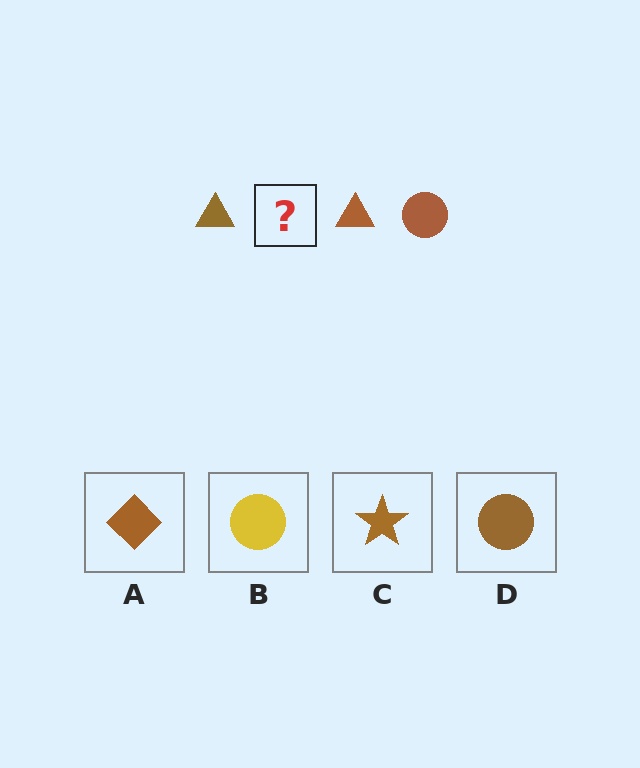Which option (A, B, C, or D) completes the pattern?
D.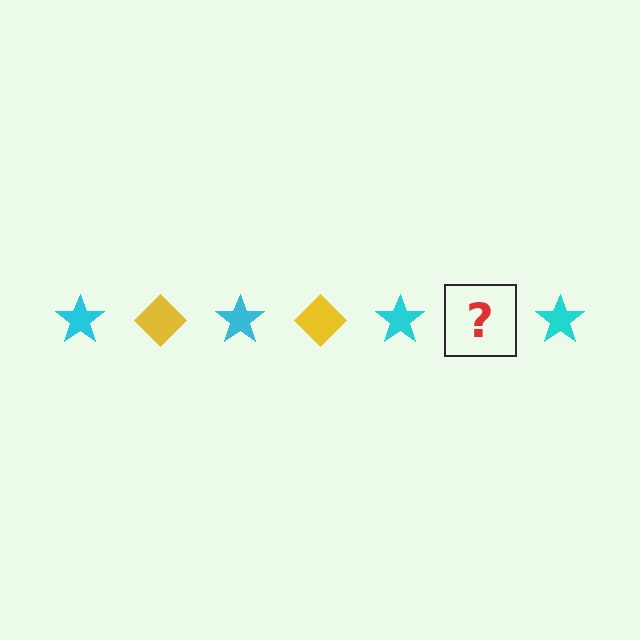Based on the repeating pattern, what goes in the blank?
The blank should be a yellow diamond.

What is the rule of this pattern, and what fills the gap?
The rule is that the pattern alternates between cyan star and yellow diamond. The gap should be filled with a yellow diamond.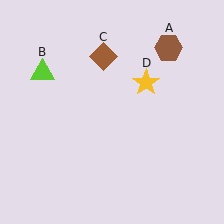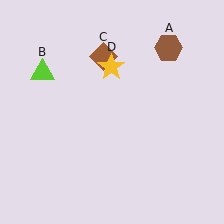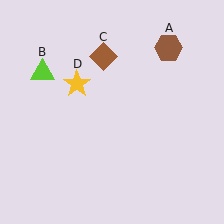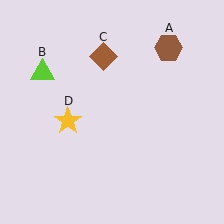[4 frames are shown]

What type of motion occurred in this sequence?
The yellow star (object D) rotated counterclockwise around the center of the scene.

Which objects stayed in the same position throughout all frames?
Brown hexagon (object A) and lime triangle (object B) and brown diamond (object C) remained stationary.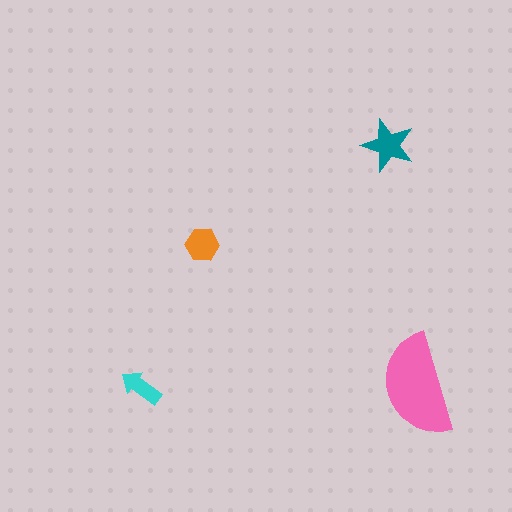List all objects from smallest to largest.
The cyan arrow, the orange hexagon, the teal star, the pink semicircle.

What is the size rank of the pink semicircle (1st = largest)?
1st.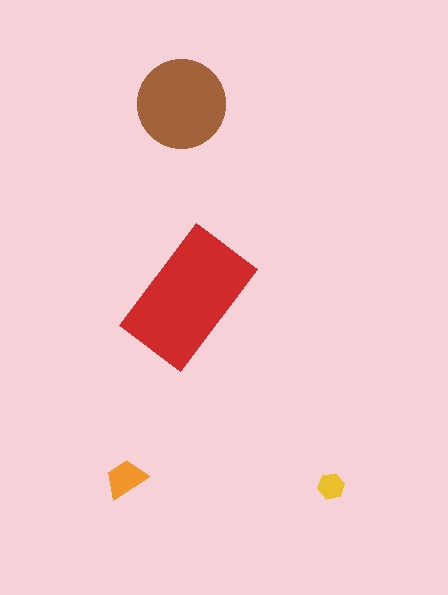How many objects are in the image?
There are 4 objects in the image.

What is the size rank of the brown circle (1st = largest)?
2nd.